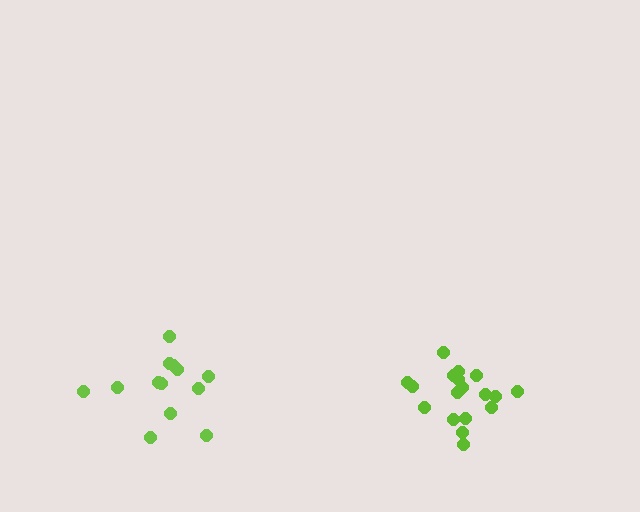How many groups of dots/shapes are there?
There are 2 groups.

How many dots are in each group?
Group 1: 18 dots, Group 2: 13 dots (31 total).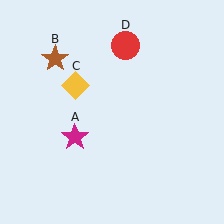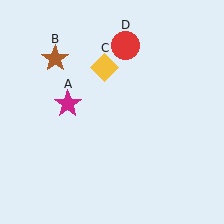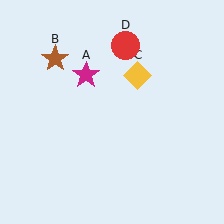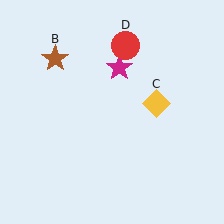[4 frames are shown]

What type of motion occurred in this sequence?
The magenta star (object A), yellow diamond (object C) rotated clockwise around the center of the scene.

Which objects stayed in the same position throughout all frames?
Brown star (object B) and red circle (object D) remained stationary.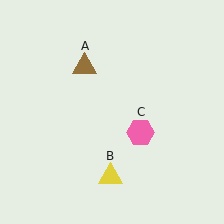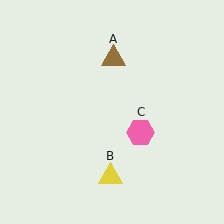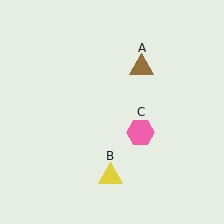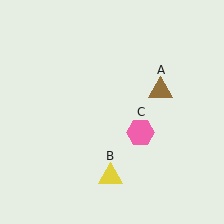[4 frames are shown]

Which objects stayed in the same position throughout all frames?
Yellow triangle (object B) and pink hexagon (object C) remained stationary.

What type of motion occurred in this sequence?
The brown triangle (object A) rotated clockwise around the center of the scene.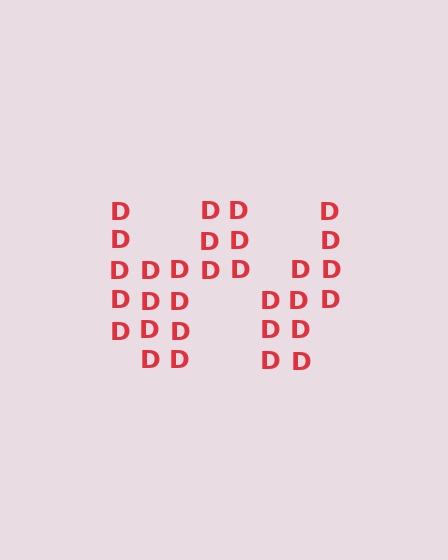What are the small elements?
The small elements are letter D's.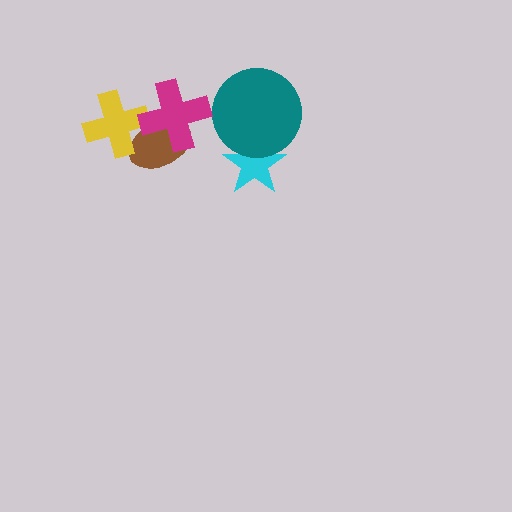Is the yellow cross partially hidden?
Yes, it is partially covered by another shape.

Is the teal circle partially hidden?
No, no other shape covers it.